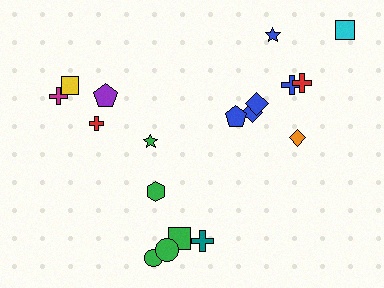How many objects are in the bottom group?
There are 6 objects.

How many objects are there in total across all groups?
There are 18 objects.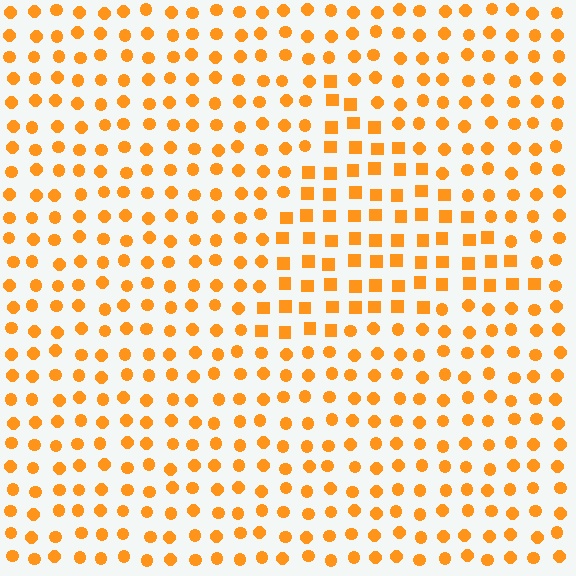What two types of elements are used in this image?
The image uses squares inside the triangle region and circles outside it.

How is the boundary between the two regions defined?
The boundary is defined by a change in element shape: squares inside vs. circles outside. All elements share the same color and spacing.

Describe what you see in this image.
The image is filled with small orange elements arranged in a uniform grid. A triangle-shaped region contains squares, while the surrounding area contains circles. The boundary is defined purely by the change in element shape.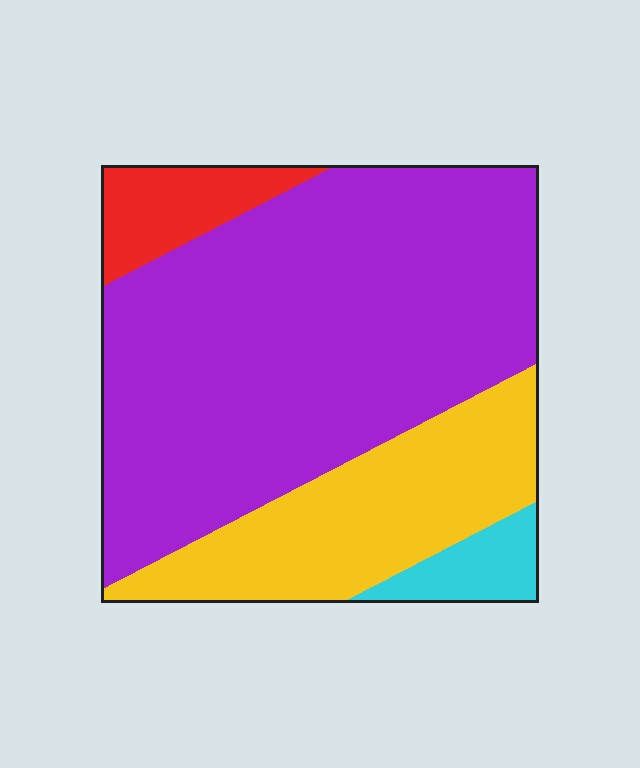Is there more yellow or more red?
Yellow.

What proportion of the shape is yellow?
Yellow takes up about one quarter (1/4) of the shape.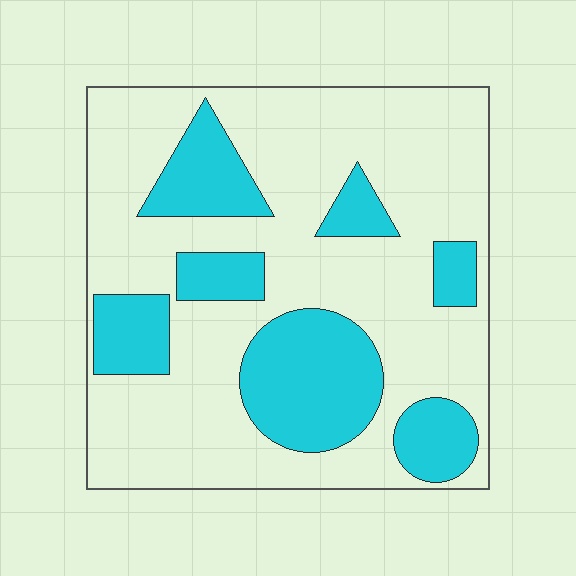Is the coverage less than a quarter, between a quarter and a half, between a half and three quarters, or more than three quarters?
Between a quarter and a half.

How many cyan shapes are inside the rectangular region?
7.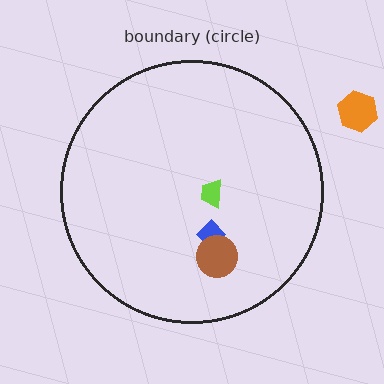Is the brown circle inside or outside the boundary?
Inside.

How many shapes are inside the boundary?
3 inside, 1 outside.